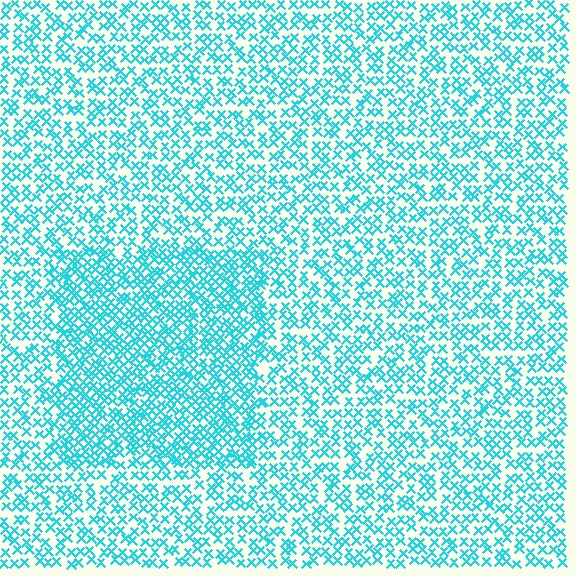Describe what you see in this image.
The image contains small cyan elements arranged at two different densities. A rectangle-shaped region is visible where the elements are more densely packed than the surrounding area.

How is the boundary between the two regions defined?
The boundary is defined by a change in element density (approximately 1.7x ratio). All elements are the same color, size, and shape.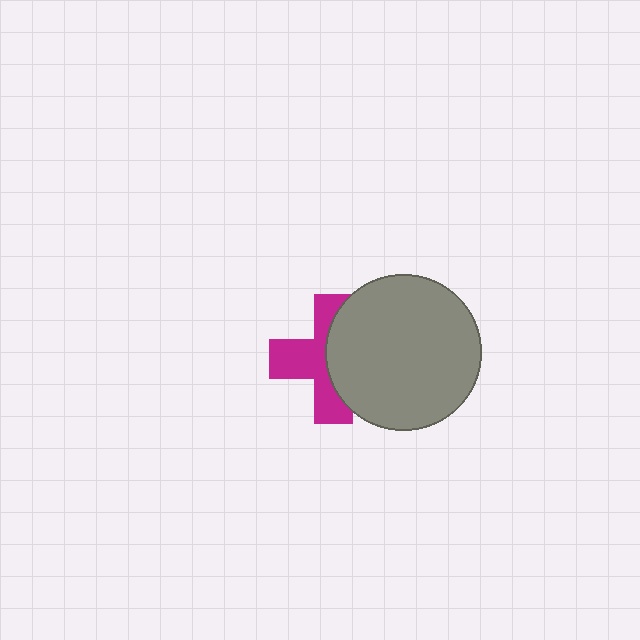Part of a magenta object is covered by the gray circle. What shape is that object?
It is a cross.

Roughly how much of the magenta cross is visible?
About half of it is visible (roughly 53%).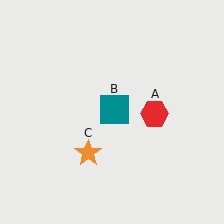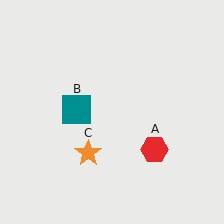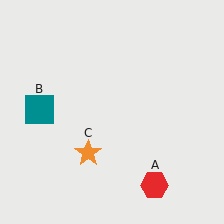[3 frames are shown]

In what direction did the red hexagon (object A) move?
The red hexagon (object A) moved down.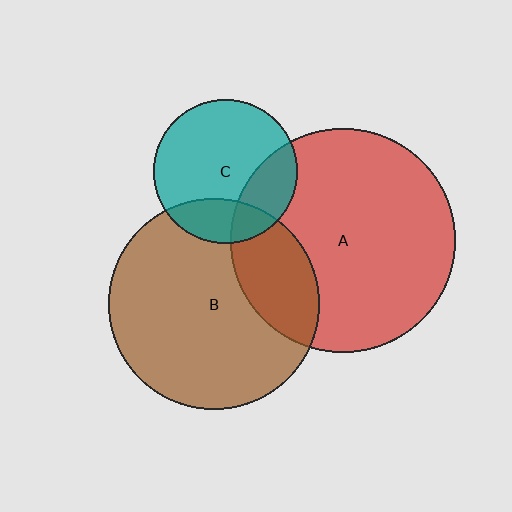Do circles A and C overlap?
Yes.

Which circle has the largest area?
Circle A (red).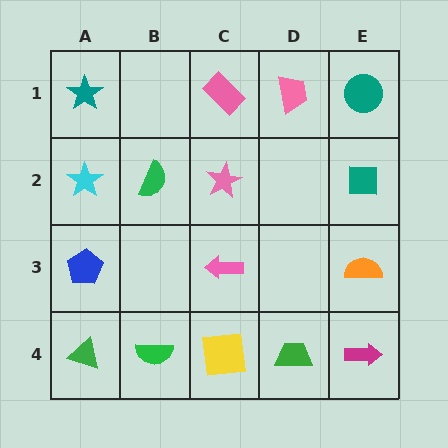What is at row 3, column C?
A pink arrow.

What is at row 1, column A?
A teal star.